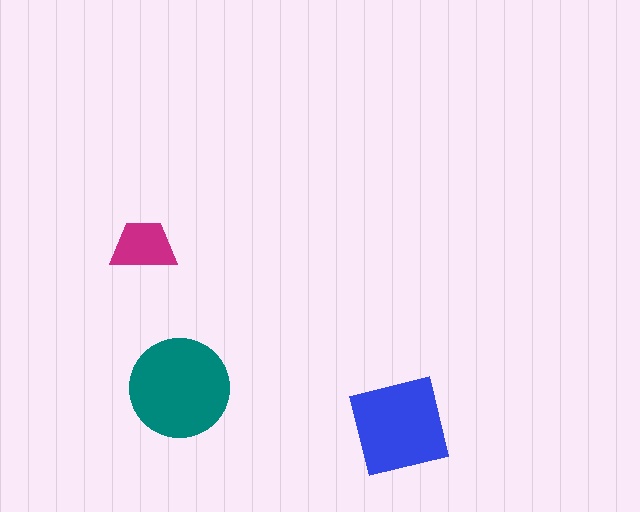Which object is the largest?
The teal circle.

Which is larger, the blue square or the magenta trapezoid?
The blue square.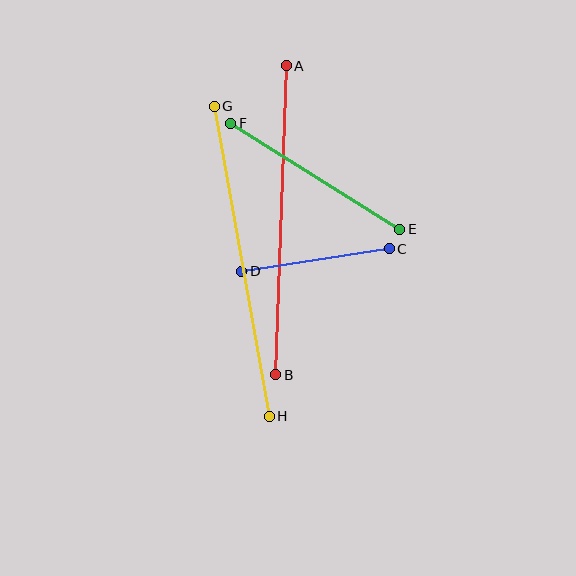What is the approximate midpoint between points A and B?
The midpoint is at approximately (281, 220) pixels.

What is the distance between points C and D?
The distance is approximately 149 pixels.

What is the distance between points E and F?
The distance is approximately 199 pixels.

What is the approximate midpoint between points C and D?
The midpoint is at approximately (316, 260) pixels.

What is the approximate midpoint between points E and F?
The midpoint is at approximately (315, 176) pixels.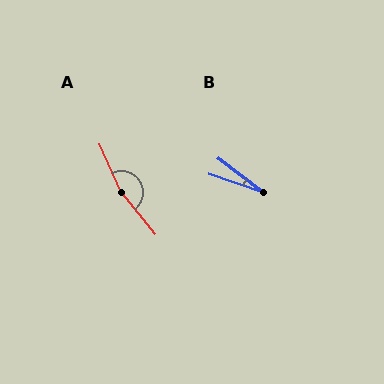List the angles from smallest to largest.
B (19°), A (164°).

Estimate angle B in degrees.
Approximately 19 degrees.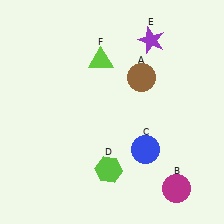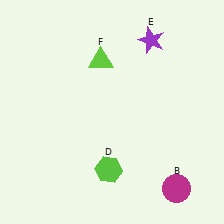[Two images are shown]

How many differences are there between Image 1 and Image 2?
There are 2 differences between the two images.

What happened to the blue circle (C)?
The blue circle (C) was removed in Image 2. It was in the bottom-right area of Image 1.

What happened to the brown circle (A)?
The brown circle (A) was removed in Image 2. It was in the top-right area of Image 1.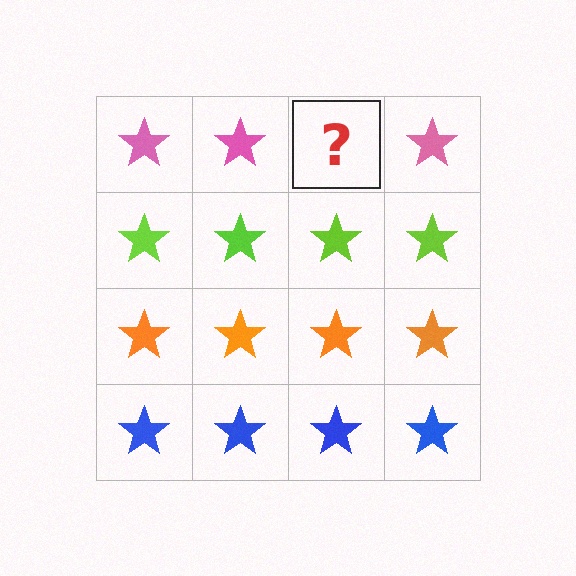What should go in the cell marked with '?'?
The missing cell should contain a pink star.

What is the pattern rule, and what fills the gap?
The rule is that each row has a consistent color. The gap should be filled with a pink star.